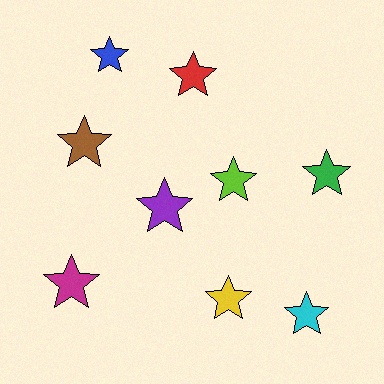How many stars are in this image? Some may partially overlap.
There are 9 stars.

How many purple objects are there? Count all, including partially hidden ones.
There is 1 purple object.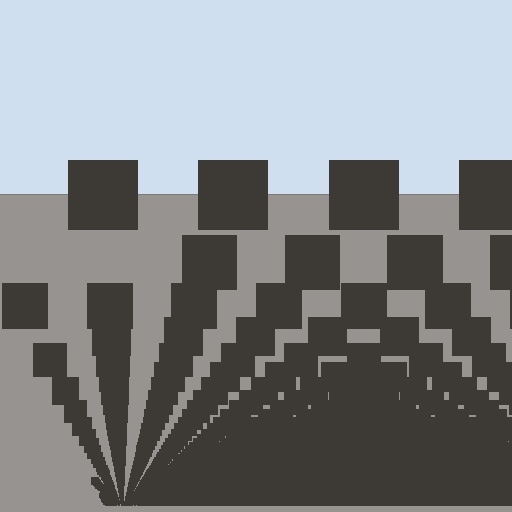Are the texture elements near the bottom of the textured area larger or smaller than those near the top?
Smaller. The gradient is inverted — elements near the bottom are smaller and denser.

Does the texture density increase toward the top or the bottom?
Density increases toward the bottom.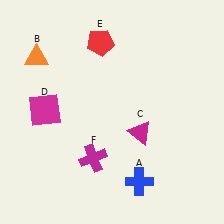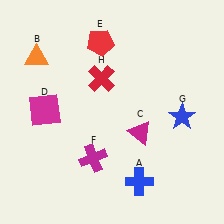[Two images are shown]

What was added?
A blue star (G), a red cross (H) were added in Image 2.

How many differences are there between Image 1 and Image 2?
There are 2 differences between the two images.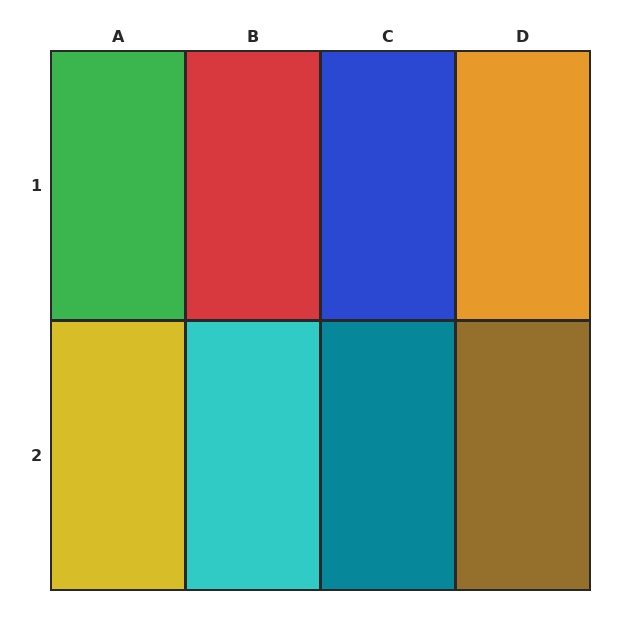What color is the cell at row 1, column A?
Green.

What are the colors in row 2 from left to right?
Yellow, cyan, teal, brown.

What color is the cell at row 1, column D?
Orange.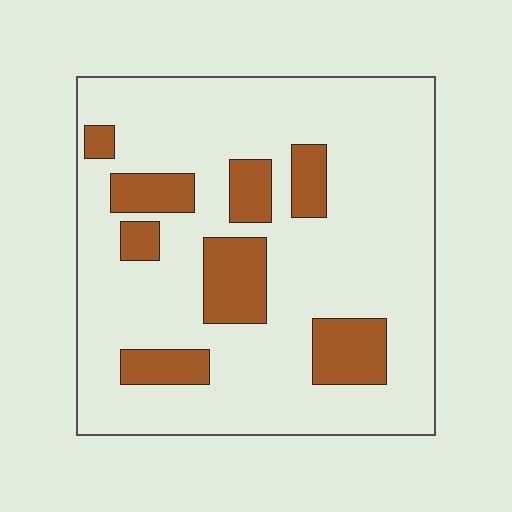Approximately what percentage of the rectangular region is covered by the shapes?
Approximately 20%.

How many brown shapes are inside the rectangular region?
8.